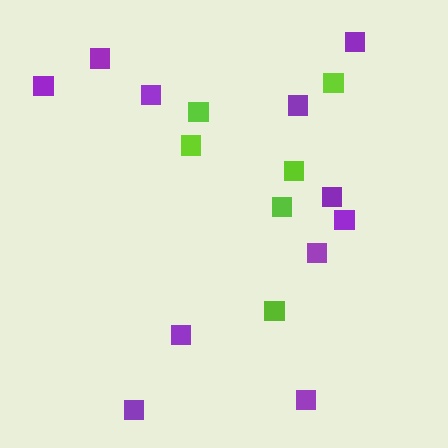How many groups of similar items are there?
There are 2 groups: one group of purple squares (11) and one group of lime squares (6).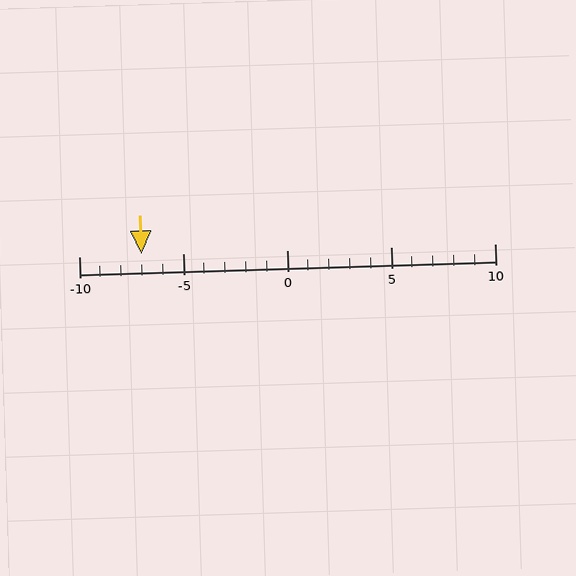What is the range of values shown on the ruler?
The ruler shows values from -10 to 10.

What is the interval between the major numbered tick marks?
The major tick marks are spaced 5 units apart.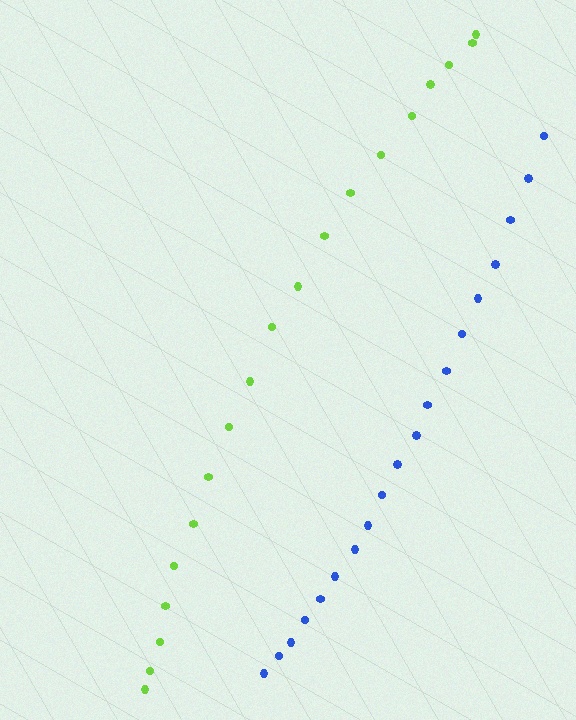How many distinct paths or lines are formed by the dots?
There are 2 distinct paths.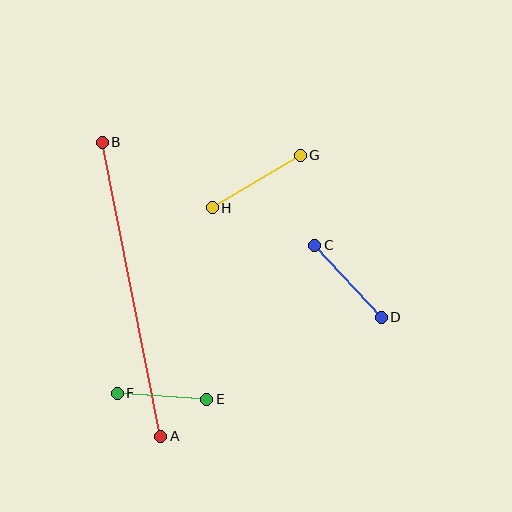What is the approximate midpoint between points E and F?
The midpoint is at approximately (162, 396) pixels.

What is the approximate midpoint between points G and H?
The midpoint is at approximately (256, 182) pixels.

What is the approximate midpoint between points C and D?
The midpoint is at approximately (348, 281) pixels.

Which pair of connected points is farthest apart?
Points A and B are farthest apart.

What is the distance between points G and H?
The distance is approximately 103 pixels.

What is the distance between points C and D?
The distance is approximately 98 pixels.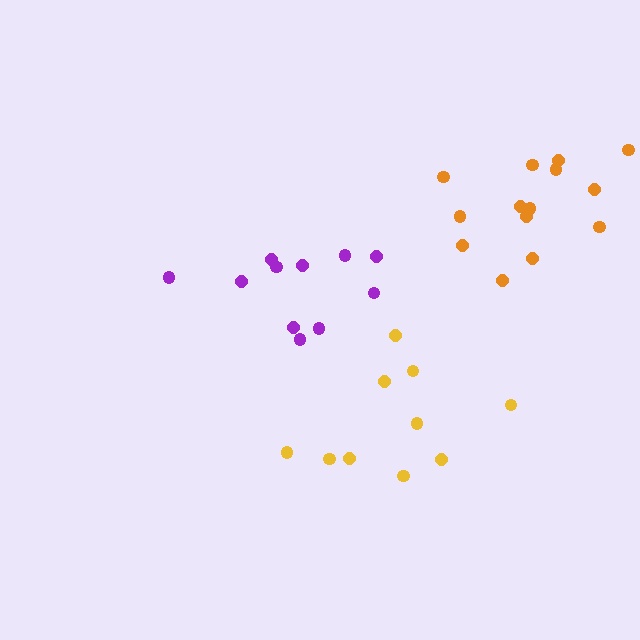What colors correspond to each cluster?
The clusters are colored: yellow, orange, purple.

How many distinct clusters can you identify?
There are 3 distinct clusters.